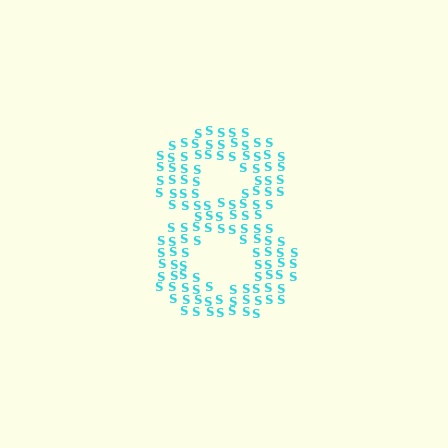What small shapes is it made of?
It is made of small letter S's.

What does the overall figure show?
The overall figure shows the digit 8.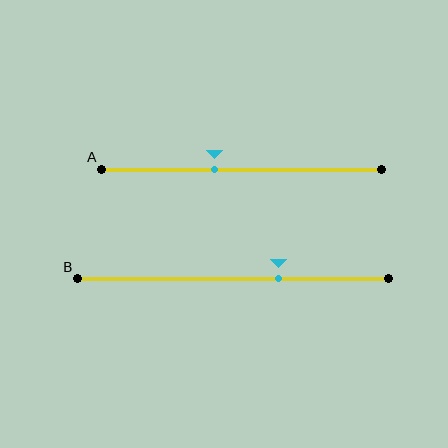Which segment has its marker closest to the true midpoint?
Segment A has its marker closest to the true midpoint.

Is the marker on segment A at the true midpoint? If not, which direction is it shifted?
No, the marker on segment A is shifted to the left by about 10% of the segment length.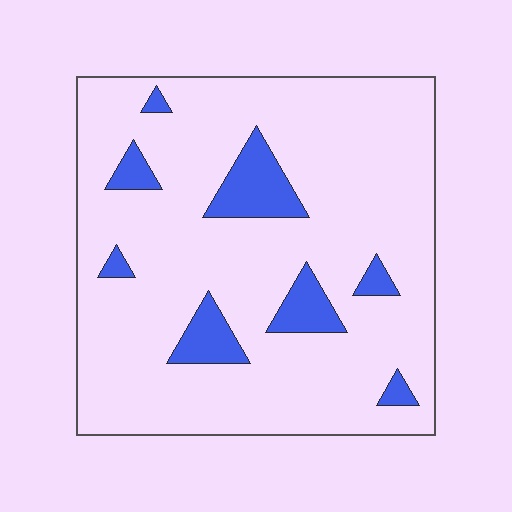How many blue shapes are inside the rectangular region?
8.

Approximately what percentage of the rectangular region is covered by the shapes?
Approximately 10%.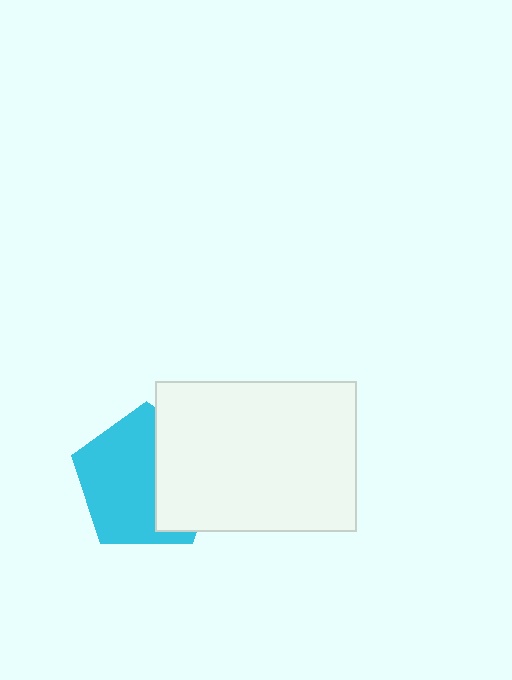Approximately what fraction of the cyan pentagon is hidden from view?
Roughly 38% of the cyan pentagon is hidden behind the white rectangle.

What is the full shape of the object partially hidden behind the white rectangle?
The partially hidden object is a cyan pentagon.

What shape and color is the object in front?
The object in front is a white rectangle.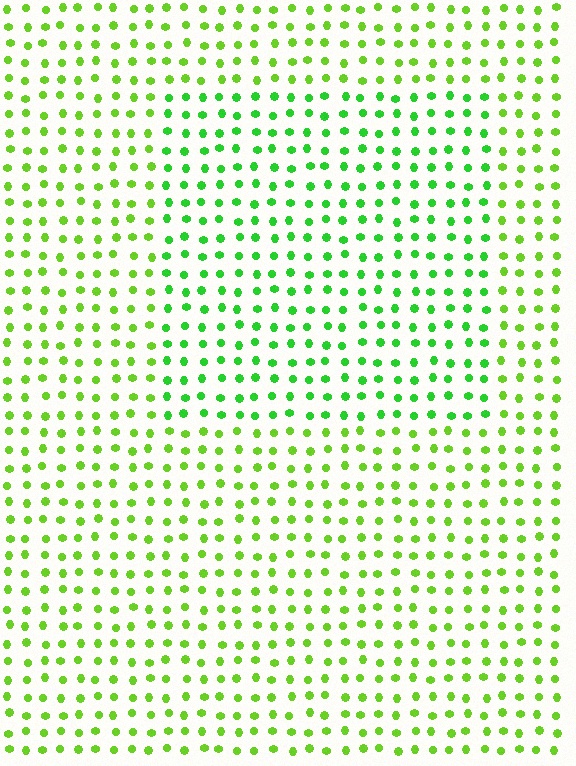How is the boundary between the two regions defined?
The boundary is defined purely by a slight shift in hue (about 26 degrees). Spacing, size, and orientation are identical on both sides.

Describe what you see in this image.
The image is filled with small lime elements in a uniform arrangement. A rectangle-shaped region is visible where the elements are tinted to a slightly different hue, forming a subtle color boundary.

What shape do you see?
I see a rectangle.